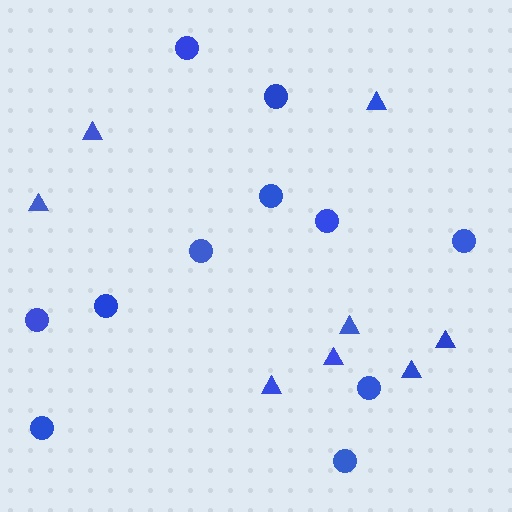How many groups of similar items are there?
There are 2 groups: one group of triangles (8) and one group of circles (11).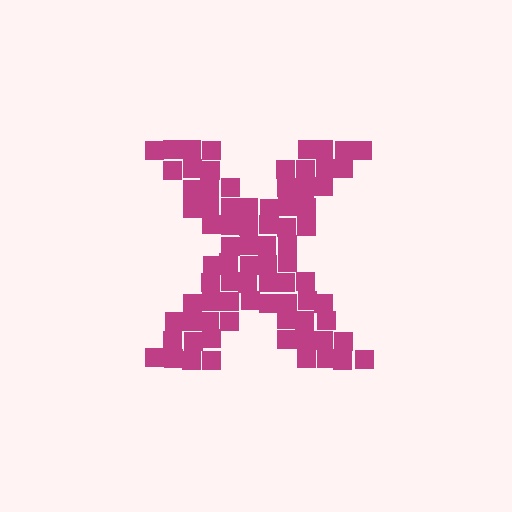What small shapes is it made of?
It is made of small squares.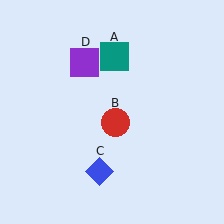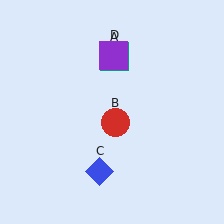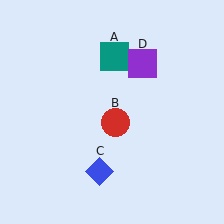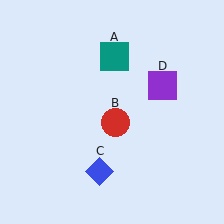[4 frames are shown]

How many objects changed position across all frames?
1 object changed position: purple square (object D).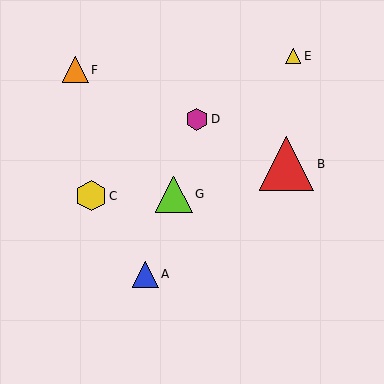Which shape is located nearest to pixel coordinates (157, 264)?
The blue triangle (labeled A) at (145, 274) is nearest to that location.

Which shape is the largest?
The red triangle (labeled B) is the largest.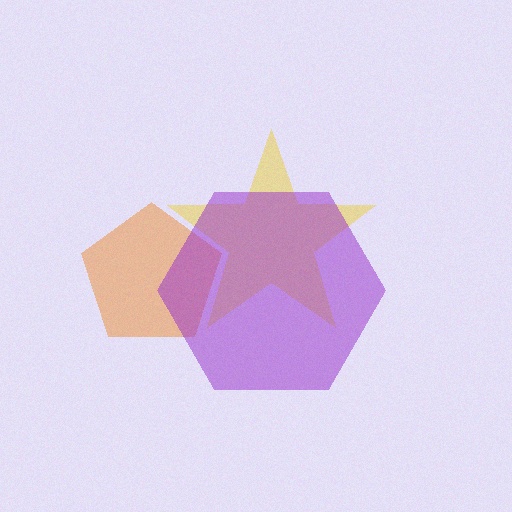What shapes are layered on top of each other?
The layered shapes are: an orange pentagon, a yellow star, a purple hexagon.